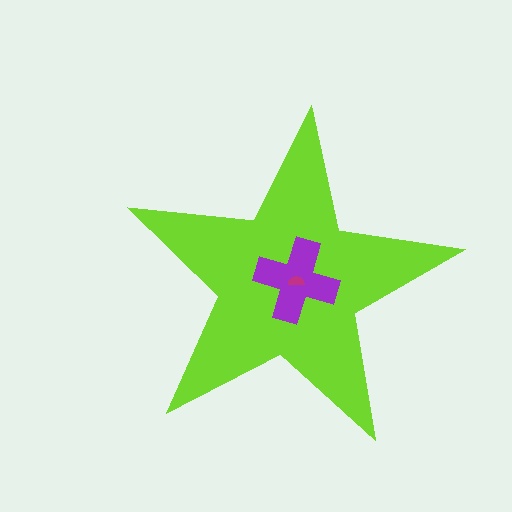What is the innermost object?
The magenta semicircle.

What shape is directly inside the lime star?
The purple cross.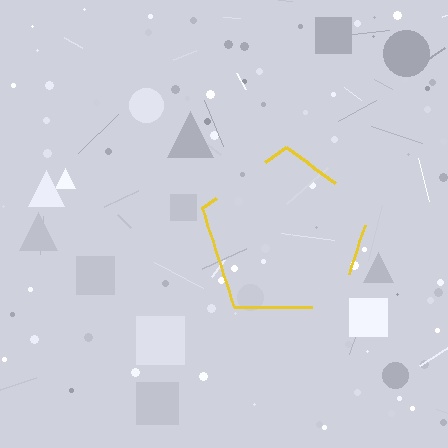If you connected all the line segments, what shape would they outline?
They would outline a pentagon.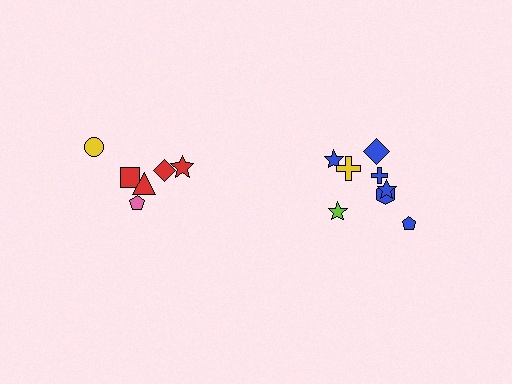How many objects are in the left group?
There are 6 objects.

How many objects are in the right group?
There are 8 objects.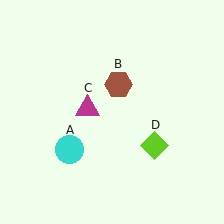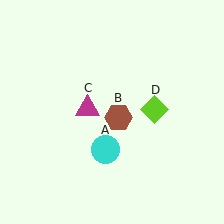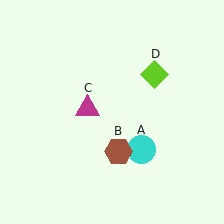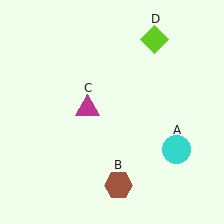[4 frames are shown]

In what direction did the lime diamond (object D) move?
The lime diamond (object D) moved up.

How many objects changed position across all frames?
3 objects changed position: cyan circle (object A), brown hexagon (object B), lime diamond (object D).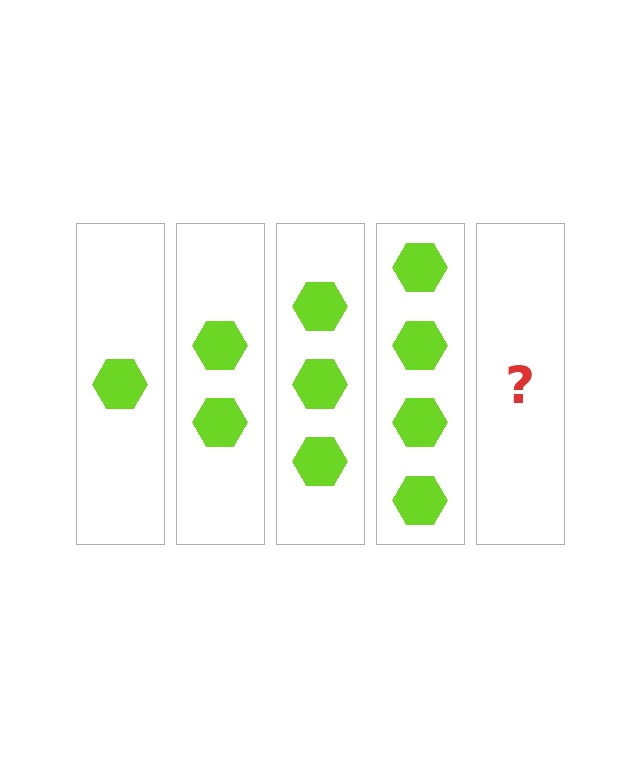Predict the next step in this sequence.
The next step is 5 hexagons.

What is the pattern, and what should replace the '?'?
The pattern is that each step adds one more hexagon. The '?' should be 5 hexagons.